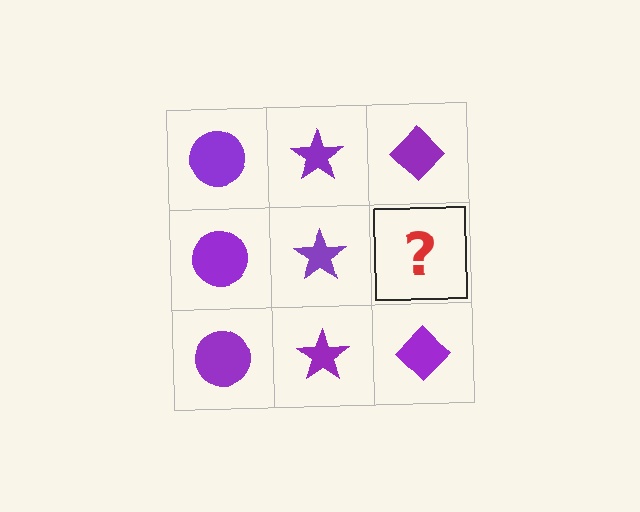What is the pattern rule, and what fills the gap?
The rule is that each column has a consistent shape. The gap should be filled with a purple diamond.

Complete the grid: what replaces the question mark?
The question mark should be replaced with a purple diamond.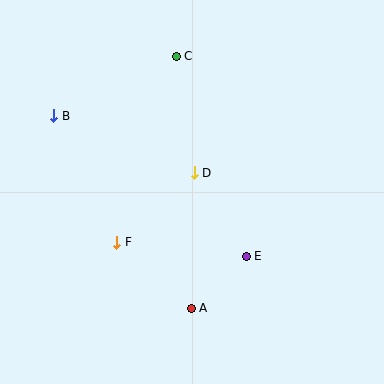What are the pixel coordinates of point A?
Point A is at (191, 308).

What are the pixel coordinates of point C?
Point C is at (176, 56).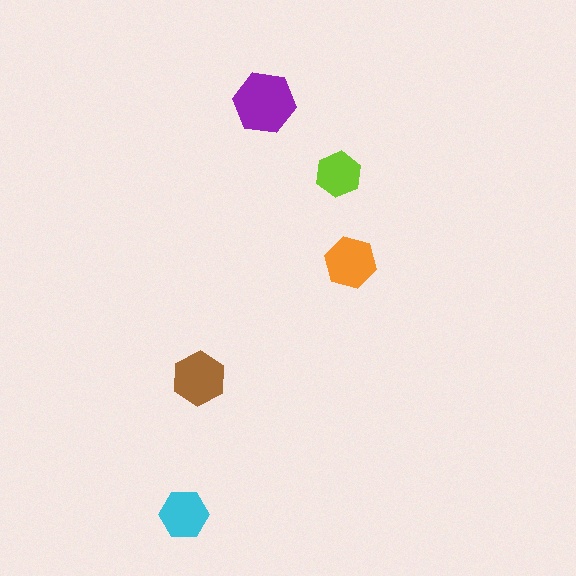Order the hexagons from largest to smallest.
the purple one, the brown one, the orange one, the cyan one, the lime one.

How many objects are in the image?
There are 5 objects in the image.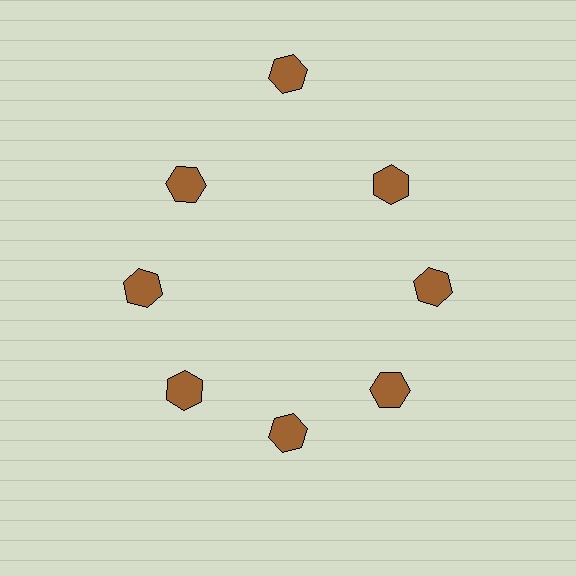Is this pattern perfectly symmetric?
No. The 8 brown hexagons are arranged in a ring, but one element near the 12 o'clock position is pushed outward from the center, breaking the 8-fold rotational symmetry.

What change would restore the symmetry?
The symmetry would be restored by moving it inward, back onto the ring so that all 8 hexagons sit at equal angles and equal distance from the center.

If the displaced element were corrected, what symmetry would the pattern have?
It would have 8-fold rotational symmetry — the pattern would map onto itself every 45 degrees.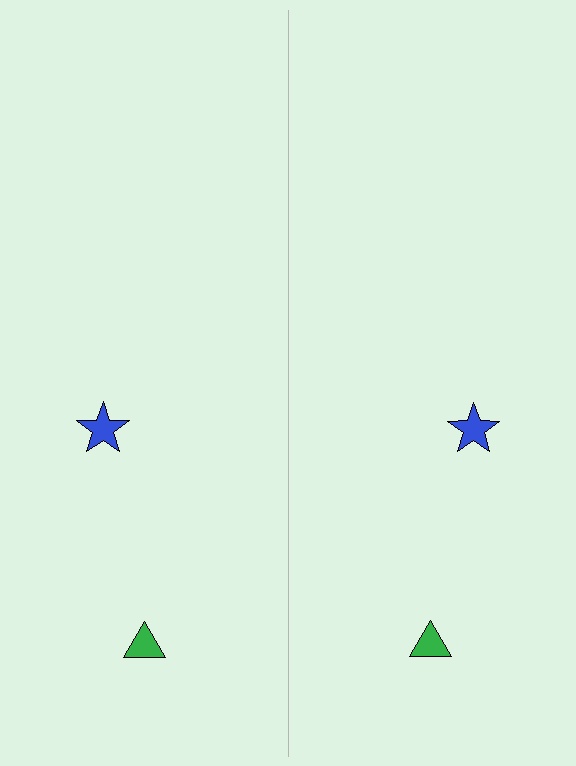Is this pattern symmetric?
Yes, this pattern has bilateral (reflection) symmetry.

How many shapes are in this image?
There are 4 shapes in this image.